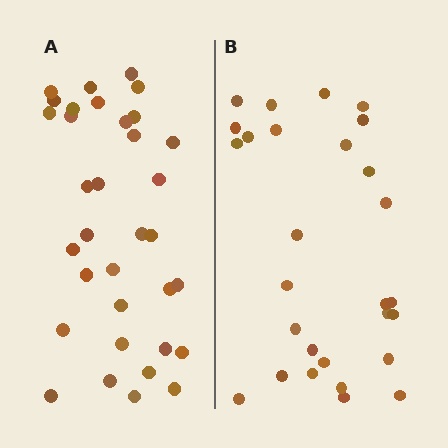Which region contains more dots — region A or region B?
Region A (the left region) has more dots.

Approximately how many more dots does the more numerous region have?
Region A has about 6 more dots than region B.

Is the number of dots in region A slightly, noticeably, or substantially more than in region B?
Region A has only slightly more — the two regions are fairly close. The ratio is roughly 1.2 to 1.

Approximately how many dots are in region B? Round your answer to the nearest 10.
About 30 dots. (The exact count is 28, which rounds to 30.)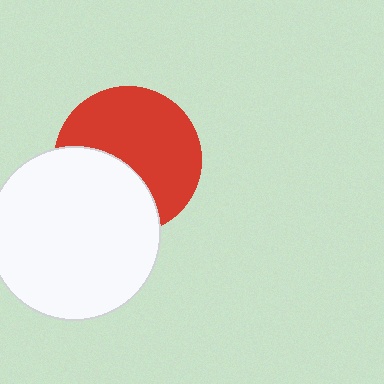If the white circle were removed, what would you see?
You would see the complete red circle.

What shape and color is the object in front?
The object in front is a white circle.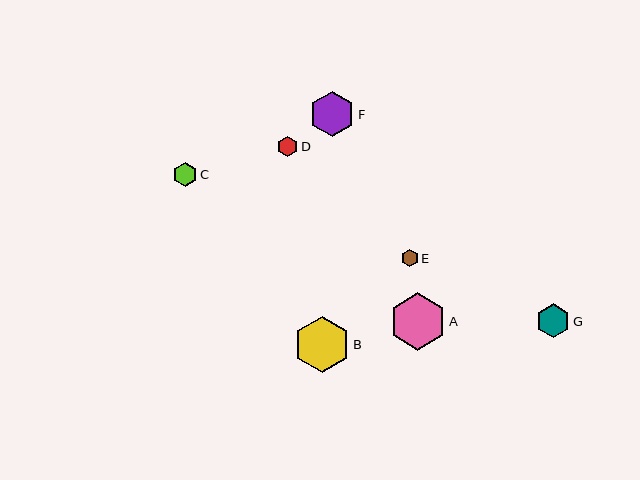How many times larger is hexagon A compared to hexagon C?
Hexagon A is approximately 2.4 times the size of hexagon C.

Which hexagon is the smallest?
Hexagon E is the smallest with a size of approximately 17 pixels.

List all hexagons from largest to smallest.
From largest to smallest: A, B, F, G, C, D, E.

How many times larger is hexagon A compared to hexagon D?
Hexagon A is approximately 2.8 times the size of hexagon D.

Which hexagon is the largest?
Hexagon A is the largest with a size of approximately 57 pixels.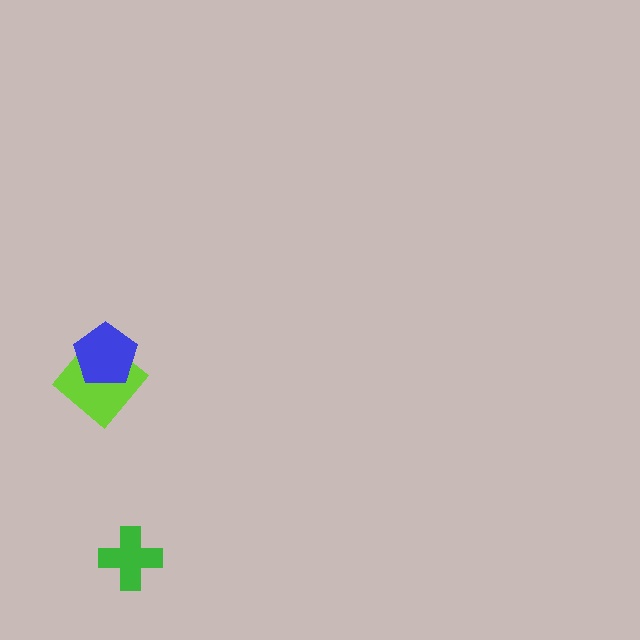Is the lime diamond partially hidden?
Yes, it is partially covered by another shape.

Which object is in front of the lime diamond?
The blue pentagon is in front of the lime diamond.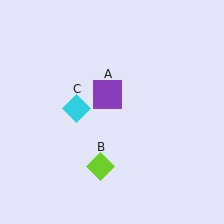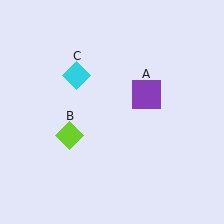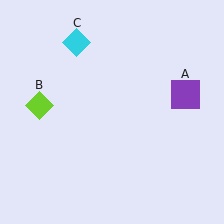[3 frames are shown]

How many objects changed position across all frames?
3 objects changed position: purple square (object A), lime diamond (object B), cyan diamond (object C).